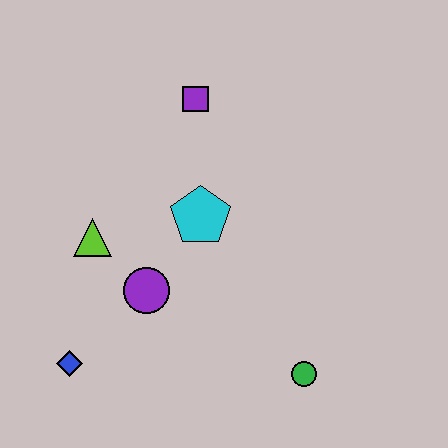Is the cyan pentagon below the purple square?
Yes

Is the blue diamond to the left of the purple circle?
Yes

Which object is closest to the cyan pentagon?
The purple circle is closest to the cyan pentagon.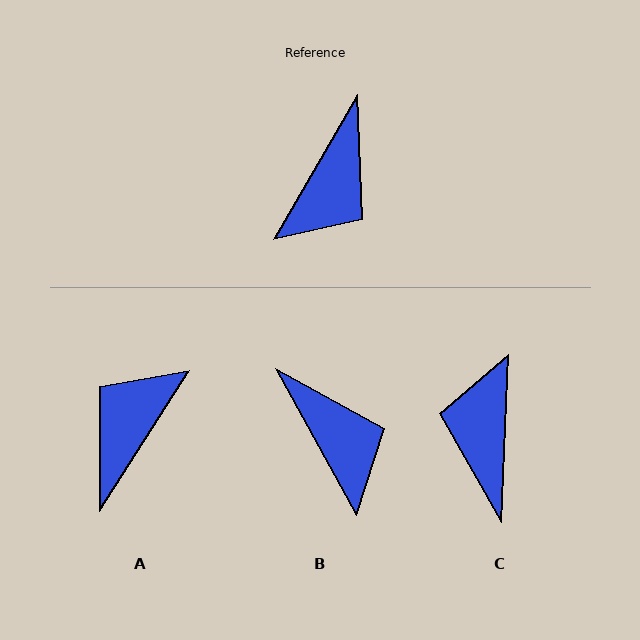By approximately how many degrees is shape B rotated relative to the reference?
Approximately 59 degrees counter-clockwise.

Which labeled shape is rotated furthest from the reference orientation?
A, about 178 degrees away.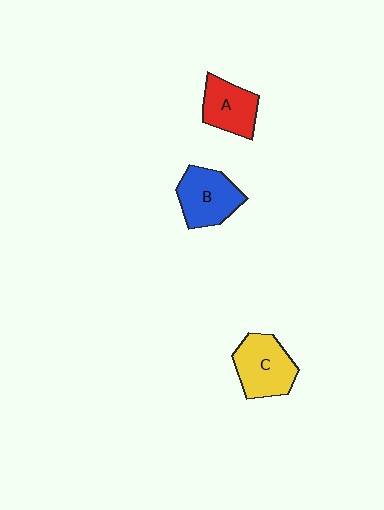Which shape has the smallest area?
Shape A (red).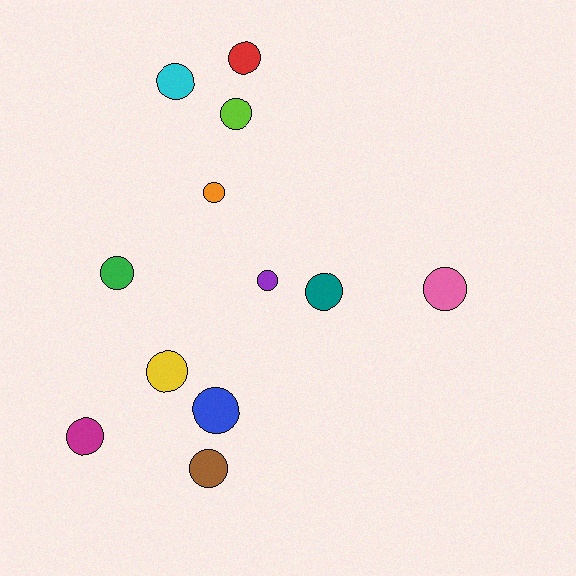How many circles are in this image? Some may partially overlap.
There are 12 circles.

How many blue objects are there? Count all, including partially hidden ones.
There is 1 blue object.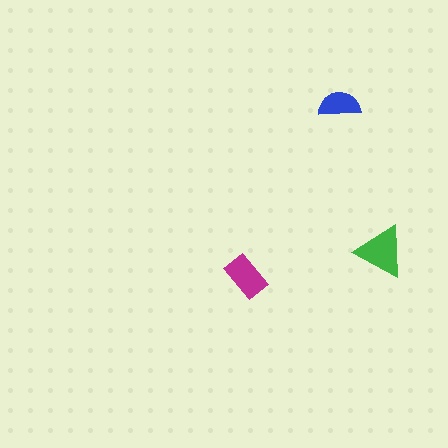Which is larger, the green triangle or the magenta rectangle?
The green triangle.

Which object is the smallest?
The blue semicircle.